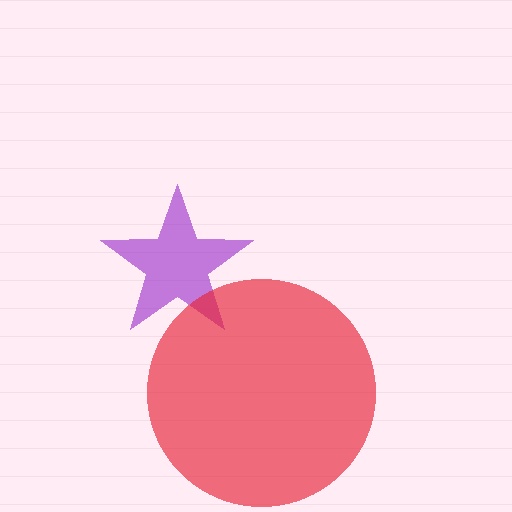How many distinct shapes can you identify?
There are 2 distinct shapes: a purple star, a red circle.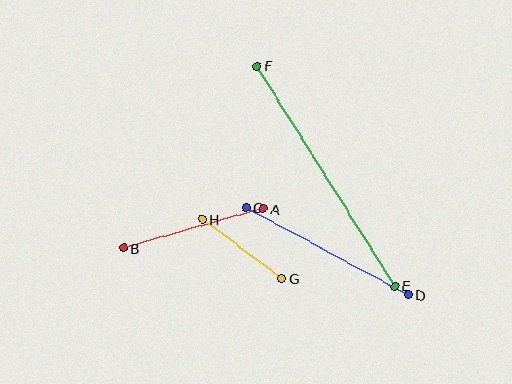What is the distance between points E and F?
The distance is approximately 259 pixels.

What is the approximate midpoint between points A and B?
The midpoint is at approximately (194, 229) pixels.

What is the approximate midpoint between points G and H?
The midpoint is at approximately (242, 249) pixels.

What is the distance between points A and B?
The distance is approximately 145 pixels.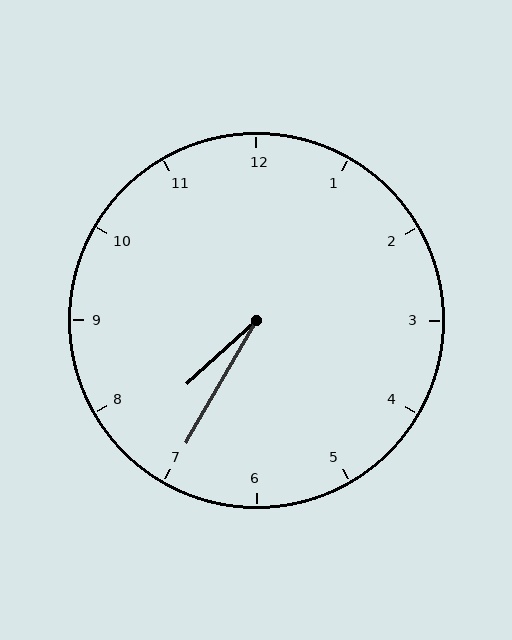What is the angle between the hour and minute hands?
Approximately 18 degrees.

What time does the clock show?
7:35.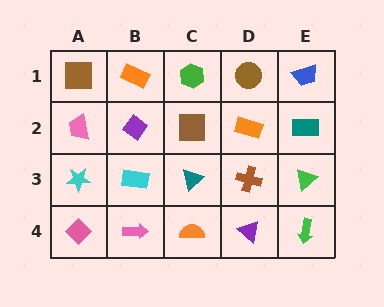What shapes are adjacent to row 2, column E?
A blue trapezoid (row 1, column E), a green triangle (row 3, column E), an orange rectangle (row 2, column D).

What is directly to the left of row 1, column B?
A brown square.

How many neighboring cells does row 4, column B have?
3.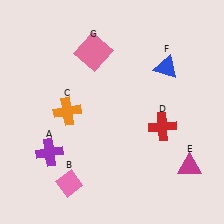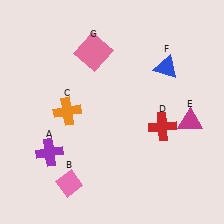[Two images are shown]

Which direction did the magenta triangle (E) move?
The magenta triangle (E) moved up.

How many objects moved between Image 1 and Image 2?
1 object moved between the two images.